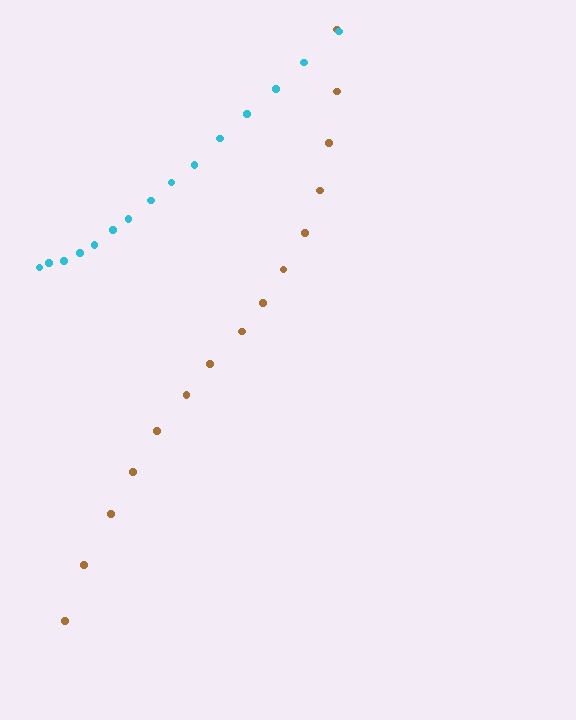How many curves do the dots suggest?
There are 2 distinct paths.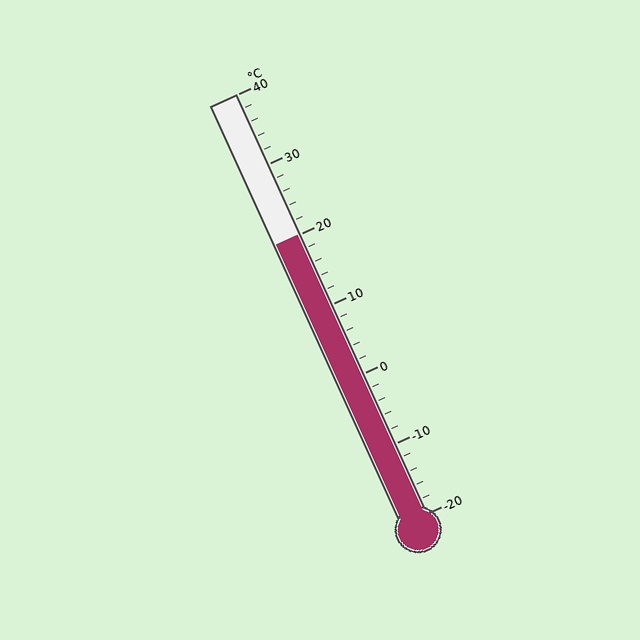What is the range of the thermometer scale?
The thermometer scale ranges from -20°C to 40°C.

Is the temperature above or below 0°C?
The temperature is above 0°C.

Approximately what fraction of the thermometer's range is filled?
The thermometer is filled to approximately 65% of its range.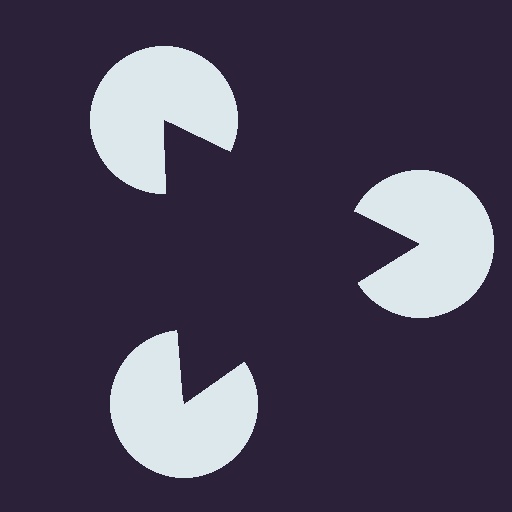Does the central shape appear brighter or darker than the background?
It typically appears slightly darker than the background, even though no actual brightness change is drawn.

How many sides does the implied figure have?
3 sides.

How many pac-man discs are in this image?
There are 3 — one at each vertex of the illusory triangle.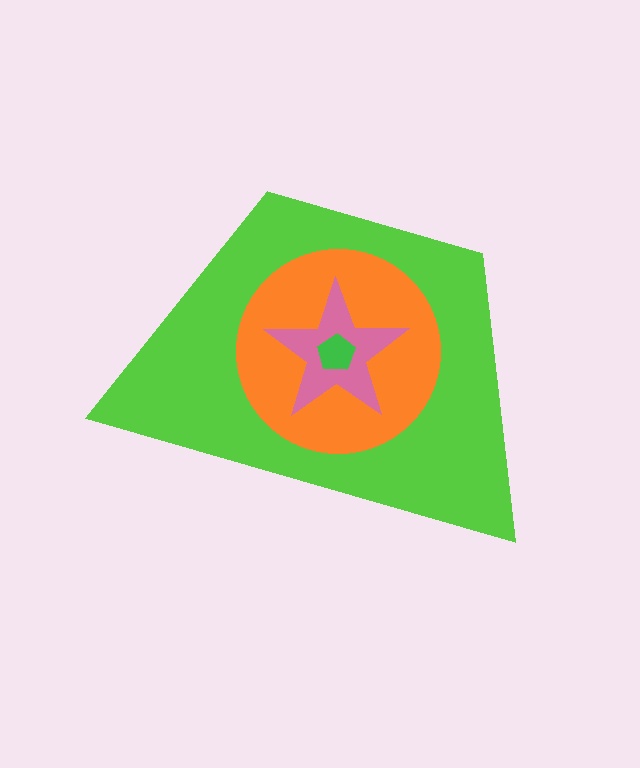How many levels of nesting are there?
4.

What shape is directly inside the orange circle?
The pink star.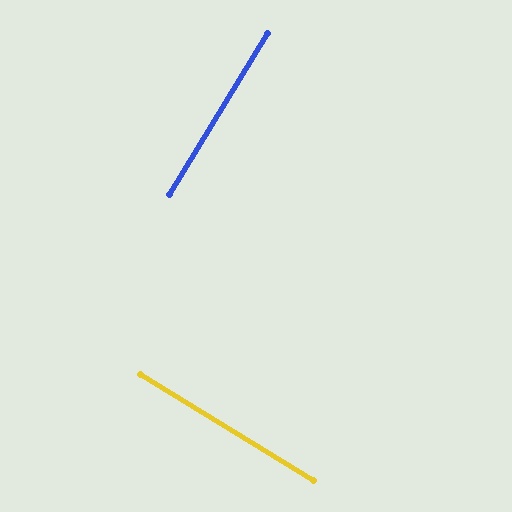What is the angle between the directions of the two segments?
Approximately 90 degrees.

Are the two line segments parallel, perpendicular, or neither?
Perpendicular — they meet at approximately 90°.